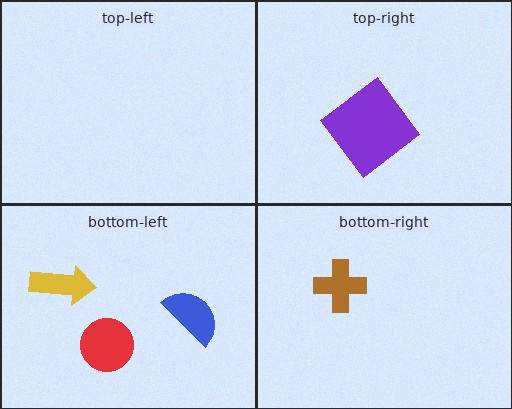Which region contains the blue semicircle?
The bottom-left region.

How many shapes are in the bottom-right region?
1.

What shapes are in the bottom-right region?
The brown cross.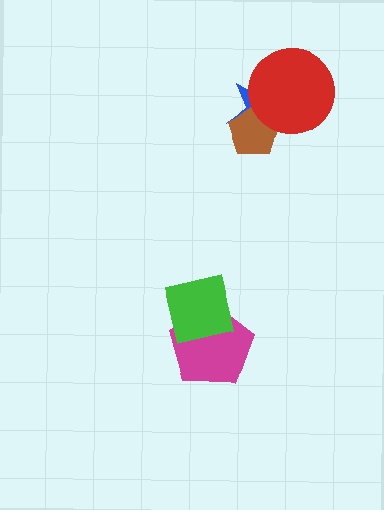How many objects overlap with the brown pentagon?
2 objects overlap with the brown pentagon.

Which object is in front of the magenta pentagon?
The green square is in front of the magenta pentagon.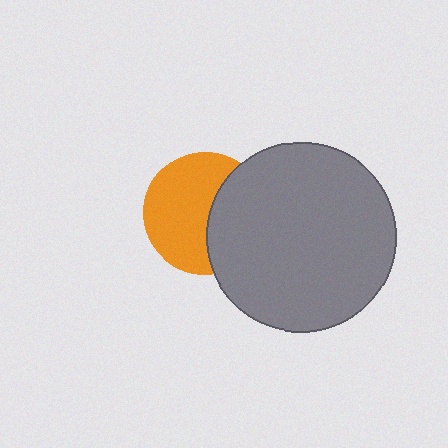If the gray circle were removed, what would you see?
You would see the complete orange circle.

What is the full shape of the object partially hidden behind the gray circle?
The partially hidden object is an orange circle.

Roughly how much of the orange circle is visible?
About half of it is visible (roughly 61%).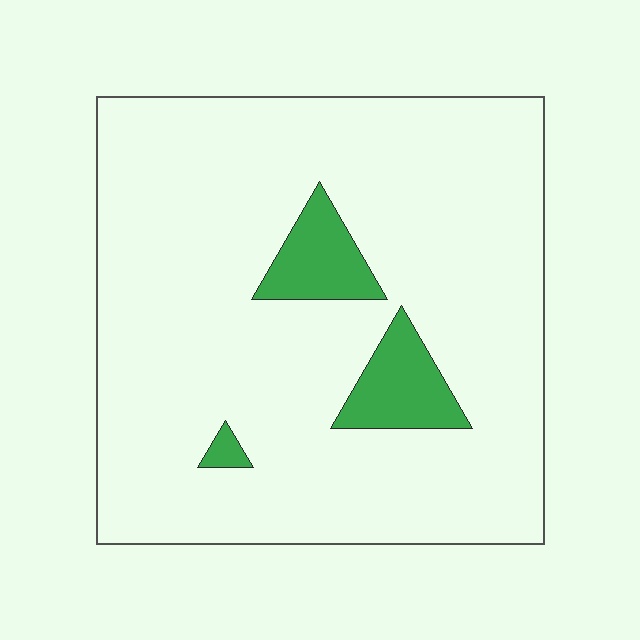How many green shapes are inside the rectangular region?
3.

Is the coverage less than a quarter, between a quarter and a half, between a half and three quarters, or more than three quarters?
Less than a quarter.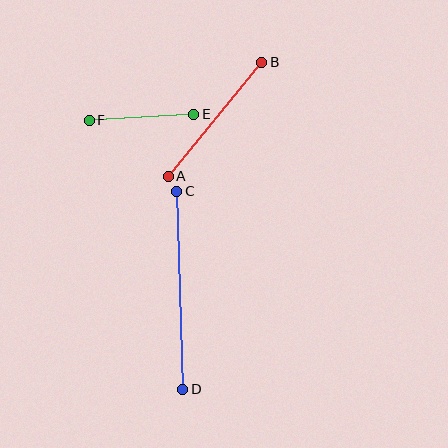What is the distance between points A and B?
The distance is approximately 147 pixels.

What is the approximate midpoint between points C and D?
The midpoint is at approximately (180, 290) pixels.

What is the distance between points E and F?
The distance is approximately 104 pixels.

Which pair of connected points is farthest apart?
Points C and D are farthest apart.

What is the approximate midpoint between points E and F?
The midpoint is at approximately (142, 117) pixels.